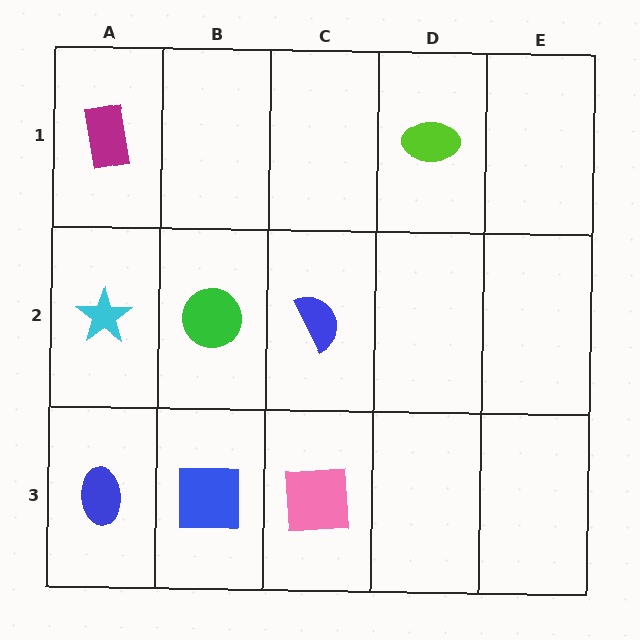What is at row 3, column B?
A blue square.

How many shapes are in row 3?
3 shapes.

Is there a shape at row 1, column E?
No, that cell is empty.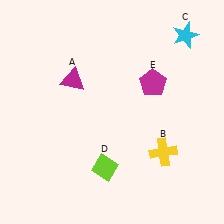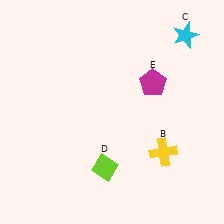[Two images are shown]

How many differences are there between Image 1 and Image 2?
There is 1 difference between the two images.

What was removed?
The magenta triangle (A) was removed in Image 2.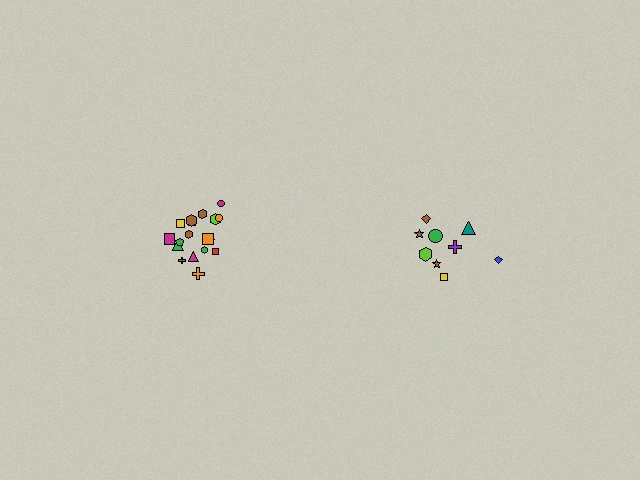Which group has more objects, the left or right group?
The left group.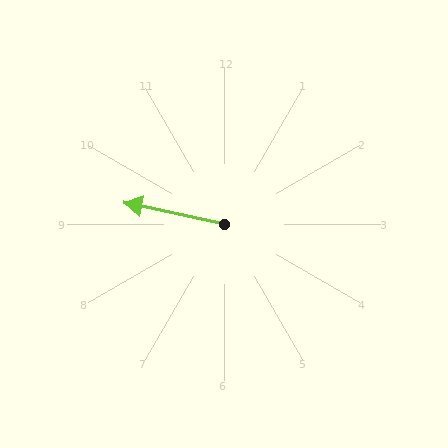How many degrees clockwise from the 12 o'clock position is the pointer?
Approximately 282 degrees.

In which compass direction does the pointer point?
West.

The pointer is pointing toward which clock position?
Roughly 9 o'clock.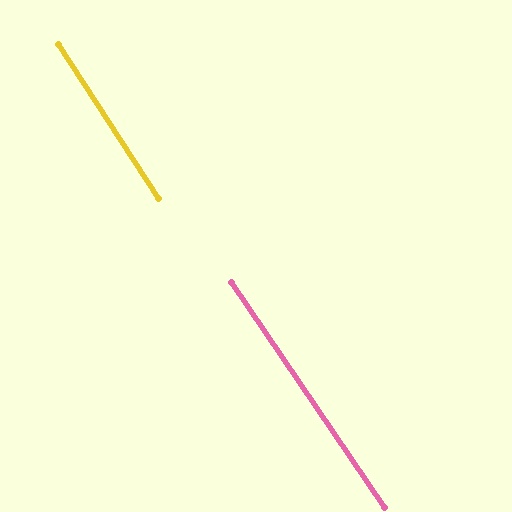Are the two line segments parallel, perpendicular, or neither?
Parallel — their directions differ by only 1.4°.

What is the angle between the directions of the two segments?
Approximately 1 degree.